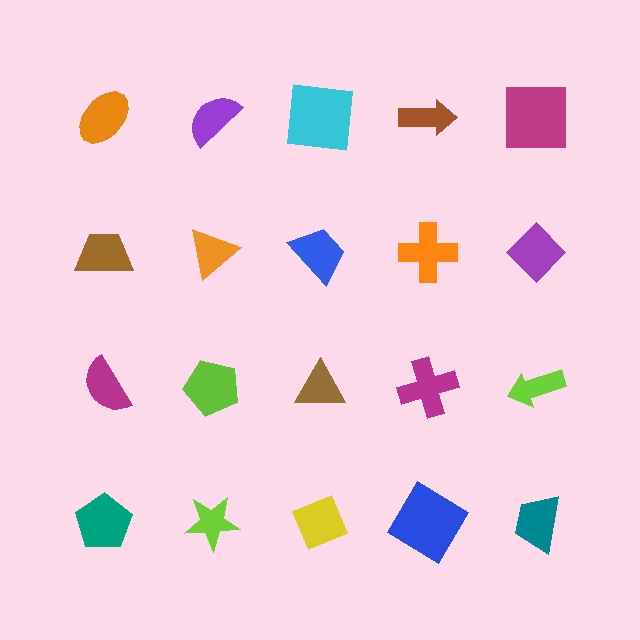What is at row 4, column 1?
A teal pentagon.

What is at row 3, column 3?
A brown triangle.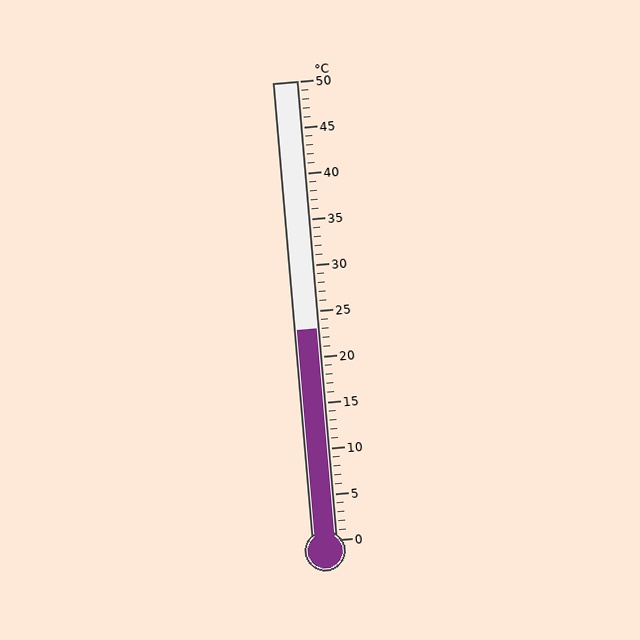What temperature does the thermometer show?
The thermometer shows approximately 23°C.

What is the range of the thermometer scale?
The thermometer scale ranges from 0°C to 50°C.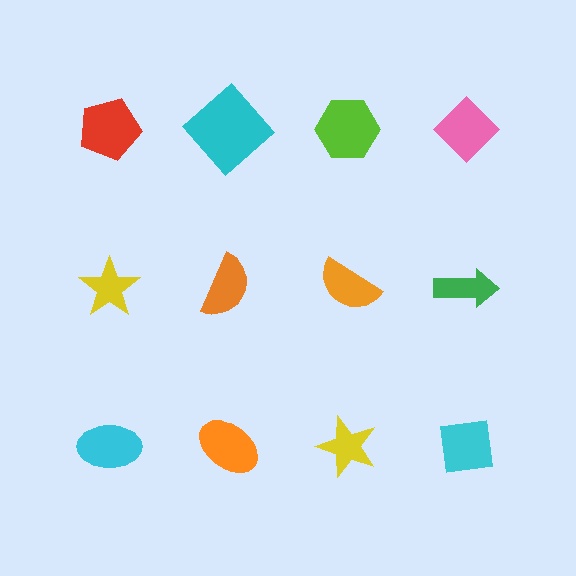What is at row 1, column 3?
A lime hexagon.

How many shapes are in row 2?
4 shapes.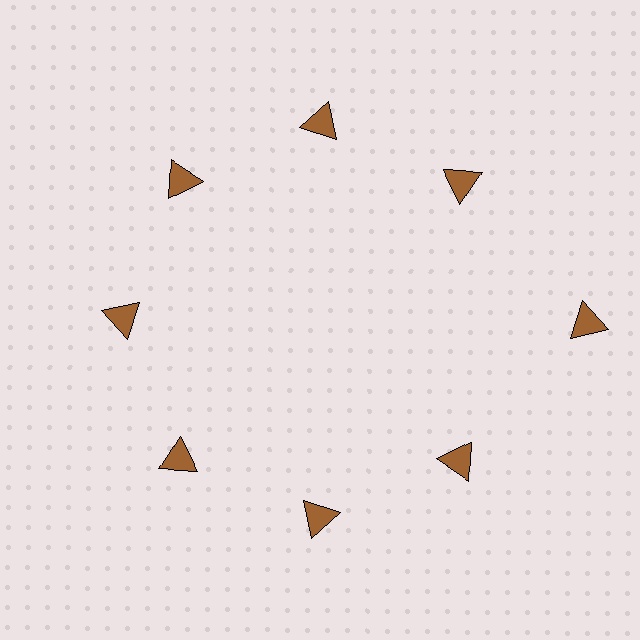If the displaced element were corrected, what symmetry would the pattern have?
It would have 8-fold rotational symmetry — the pattern would map onto itself every 45 degrees.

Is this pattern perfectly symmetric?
No. The 8 brown triangles are arranged in a ring, but one element near the 3 o'clock position is pushed outward from the center, breaking the 8-fold rotational symmetry.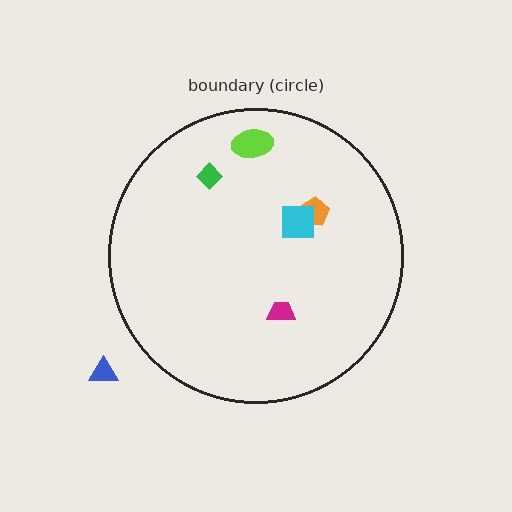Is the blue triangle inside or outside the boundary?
Outside.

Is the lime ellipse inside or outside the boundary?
Inside.